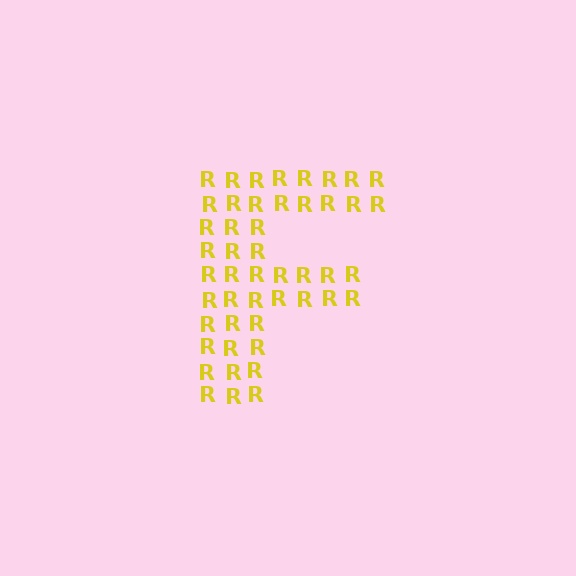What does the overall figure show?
The overall figure shows the letter F.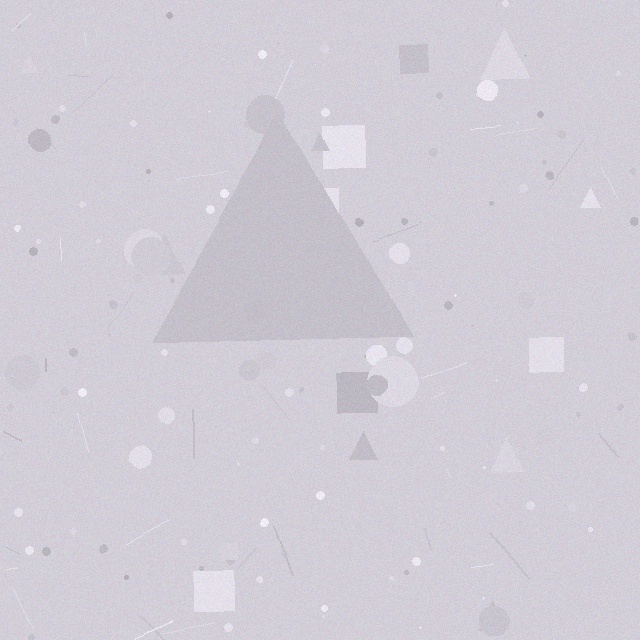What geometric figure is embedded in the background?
A triangle is embedded in the background.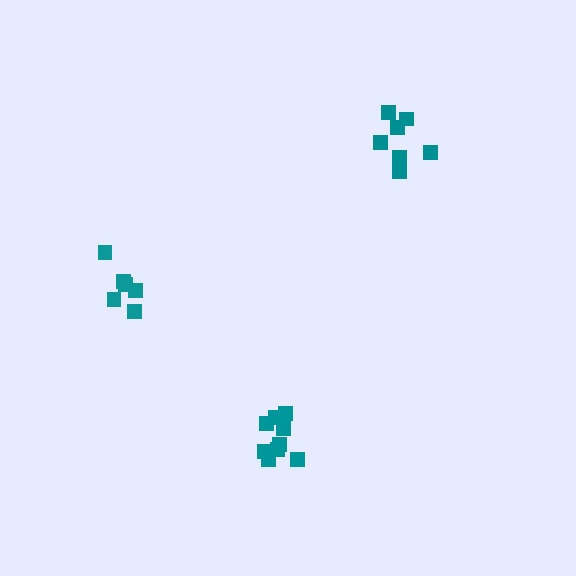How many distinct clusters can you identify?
There are 3 distinct clusters.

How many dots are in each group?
Group 1: 7 dots, Group 2: 9 dots, Group 3: 6 dots (22 total).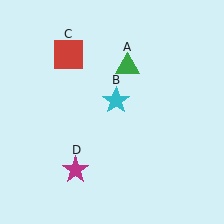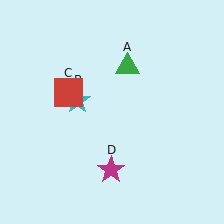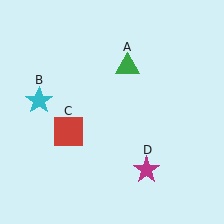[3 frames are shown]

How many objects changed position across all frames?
3 objects changed position: cyan star (object B), red square (object C), magenta star (object D).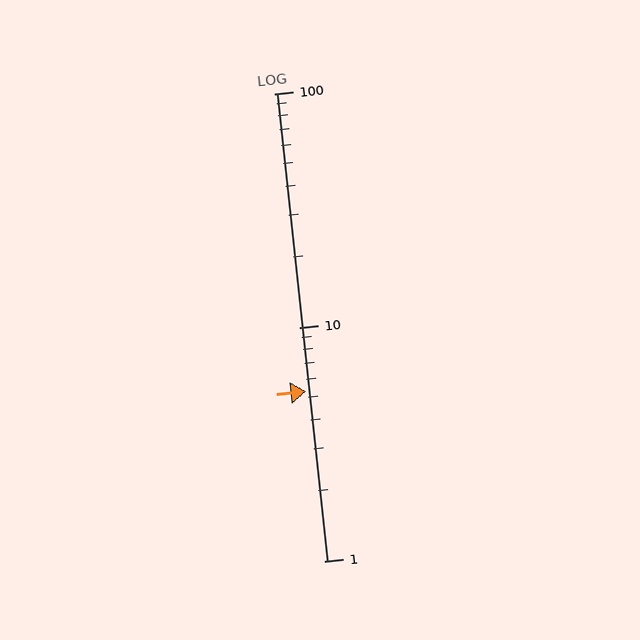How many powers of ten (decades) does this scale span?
The scale spans 2 decades, from 1 to 100.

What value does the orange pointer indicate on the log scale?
The pointer indicates approximately 5.3.